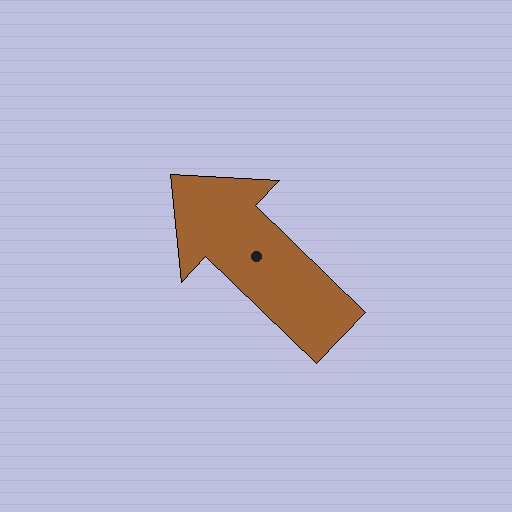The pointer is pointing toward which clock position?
Roughly 10 o'clock.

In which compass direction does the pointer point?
Northwest.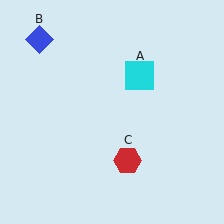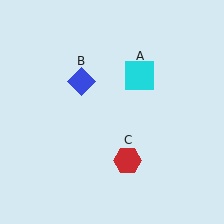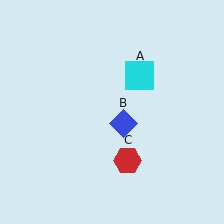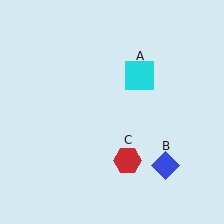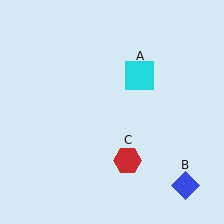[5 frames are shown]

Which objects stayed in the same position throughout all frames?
Cyan square (object A) and red hexagon (object C) remained stationary.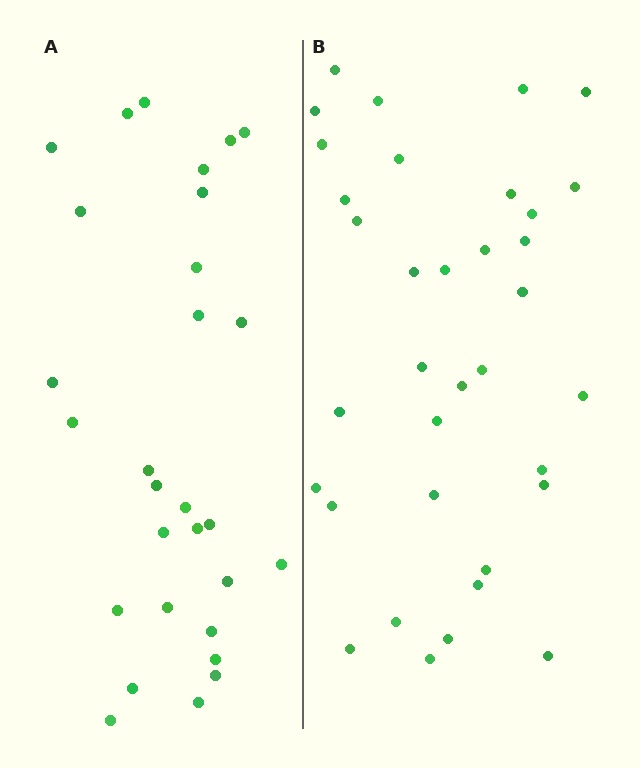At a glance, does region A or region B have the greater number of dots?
Region B (the right region) has more dots.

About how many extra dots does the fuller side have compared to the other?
Region B has about 6 more dots than region A.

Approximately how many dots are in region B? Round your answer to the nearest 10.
About 40 dots. (The exact count is 35, which rounds to 40.)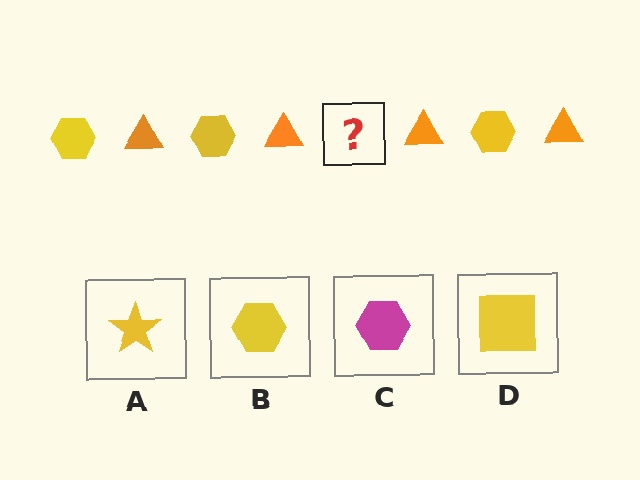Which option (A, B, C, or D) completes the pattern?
B.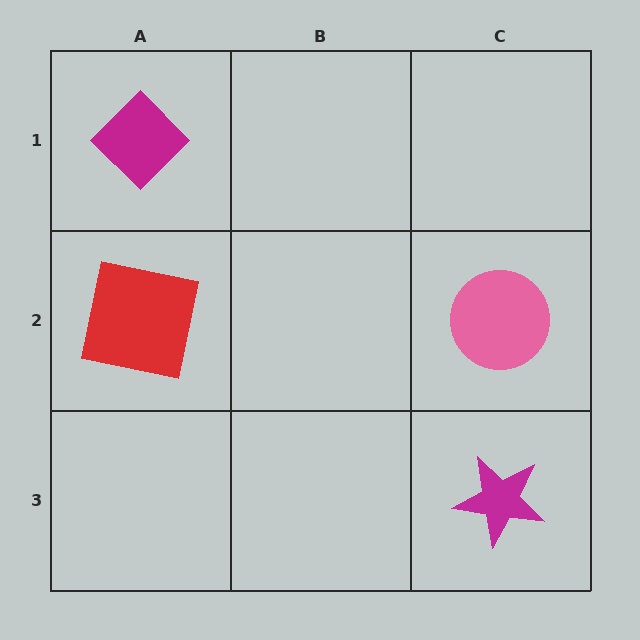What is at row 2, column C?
A pink circle.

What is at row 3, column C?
A magenta star.